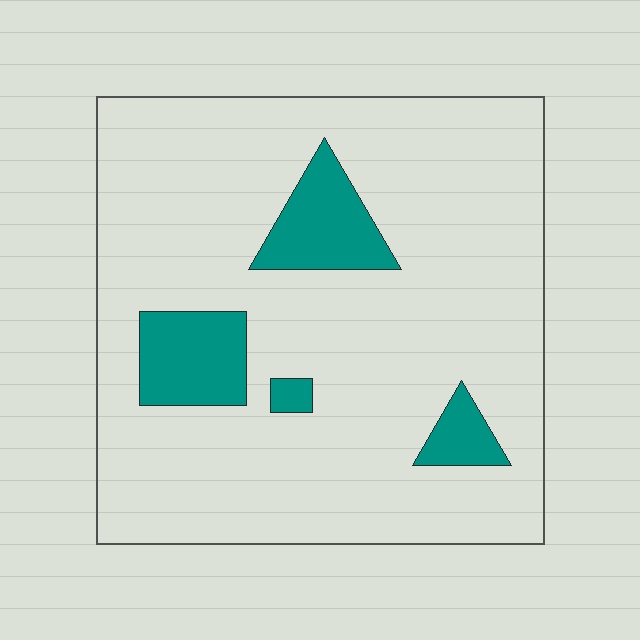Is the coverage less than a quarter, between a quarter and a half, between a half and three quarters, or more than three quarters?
Less than a quarter.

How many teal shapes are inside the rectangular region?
4.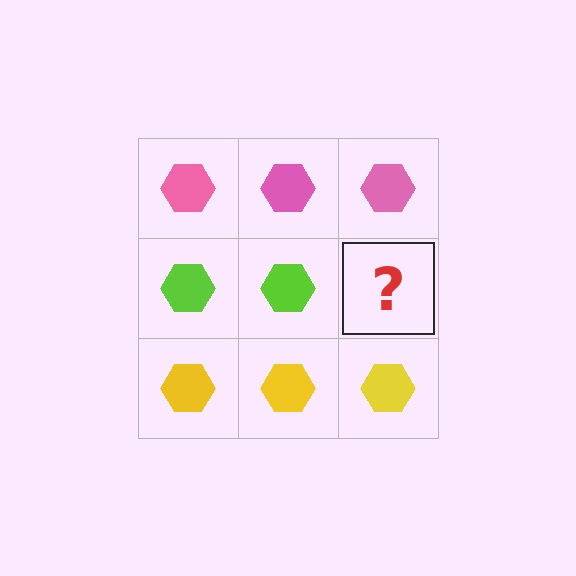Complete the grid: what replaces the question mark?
The question mark should be replaced with a lime hexagon.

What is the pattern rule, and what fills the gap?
The rule is that each row has a consistent color. The gap should be filled with a lime hexagon.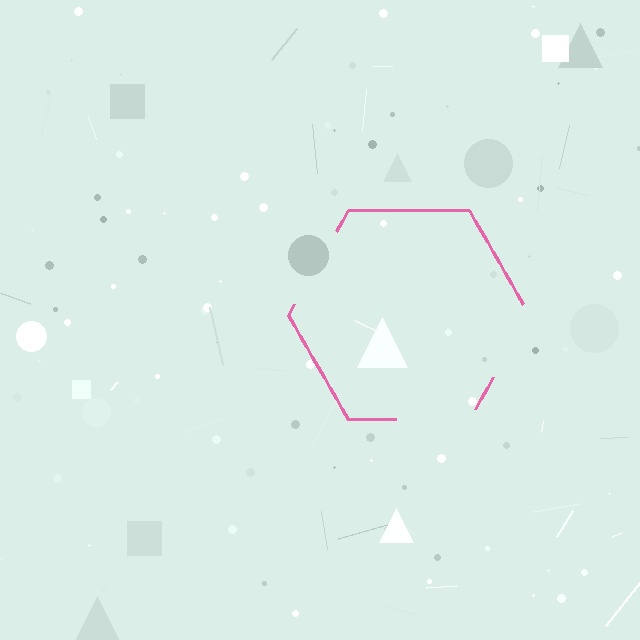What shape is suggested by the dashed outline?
The dashed outline suggests a hexagon.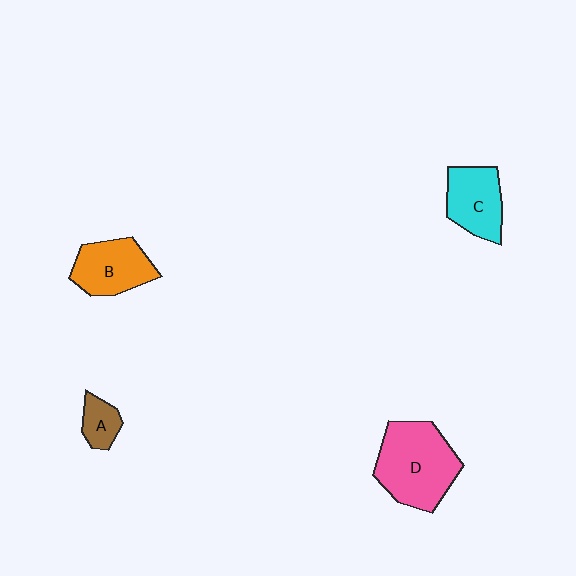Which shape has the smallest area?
Shape A (brown).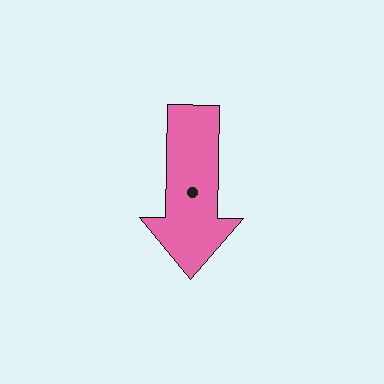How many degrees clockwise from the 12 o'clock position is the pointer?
Approximately 181 degrees.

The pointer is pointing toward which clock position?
Roughly 6 o'clock.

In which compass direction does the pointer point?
South.